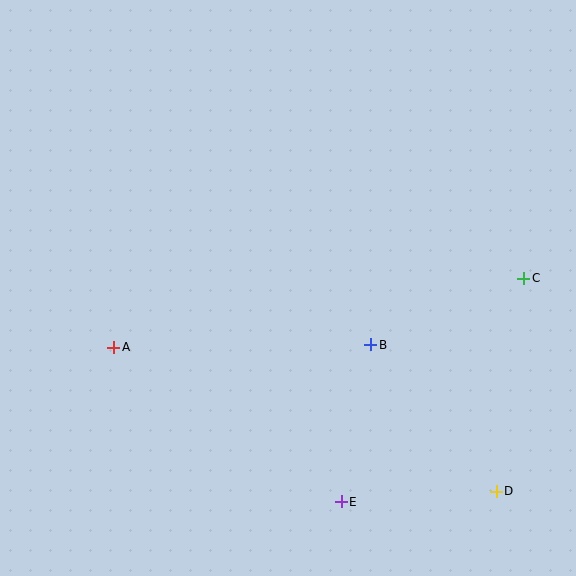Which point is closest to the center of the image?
Point B at (371, 345) is closest to the center.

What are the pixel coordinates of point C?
Point C is at (524, 278).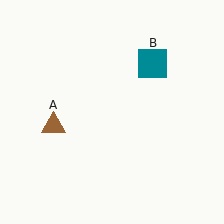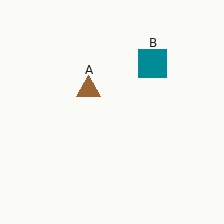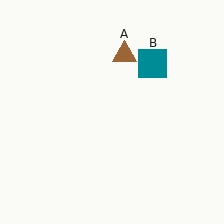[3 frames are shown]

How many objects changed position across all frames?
1 object changed position: brown triangle (object A).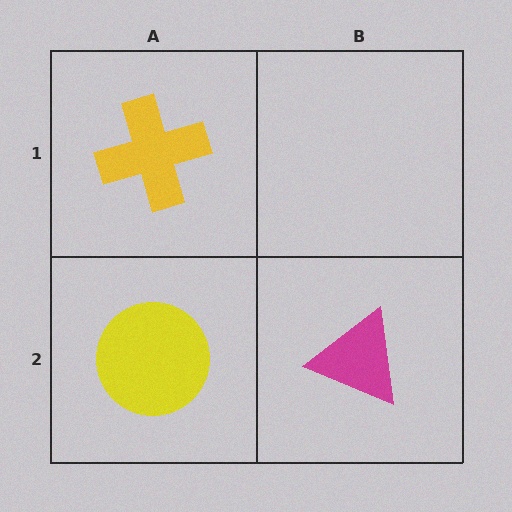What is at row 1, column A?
A yellow cross.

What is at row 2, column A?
A yellow circle.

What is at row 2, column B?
A magenta triangle.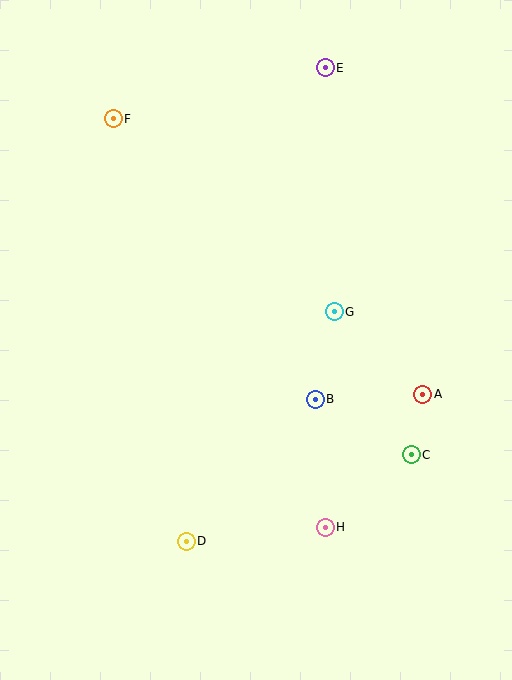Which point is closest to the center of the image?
Point G at (334, 312) is closest to the center.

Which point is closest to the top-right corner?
Point E is closest to the top-right corner.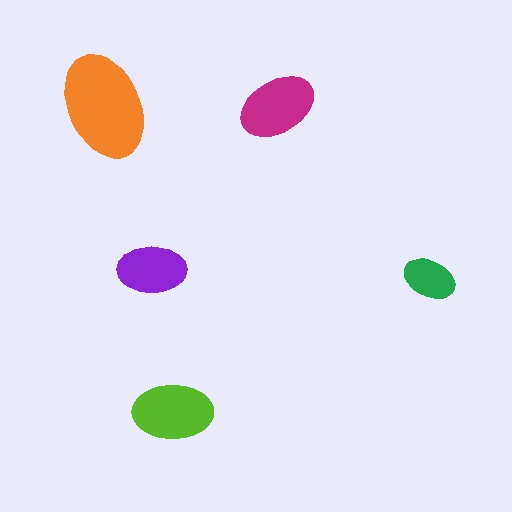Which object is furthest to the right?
The green ellipse is rightmost.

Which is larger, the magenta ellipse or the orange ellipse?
The orange one.